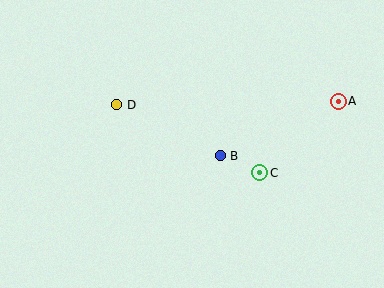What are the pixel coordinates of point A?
Point A is at (338, 101).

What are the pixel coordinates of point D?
Point D is at (117, 105).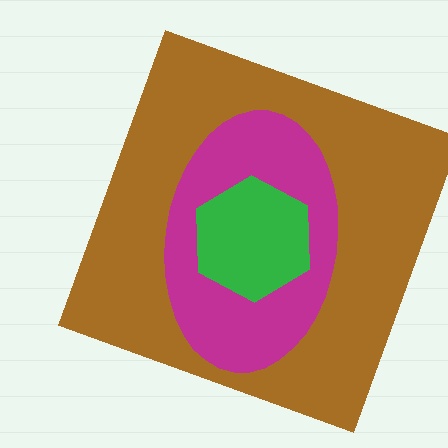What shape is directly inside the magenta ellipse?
The green hexagon.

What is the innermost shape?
The green hexagon.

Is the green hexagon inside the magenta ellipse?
Yes.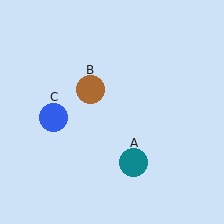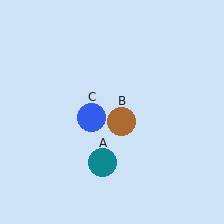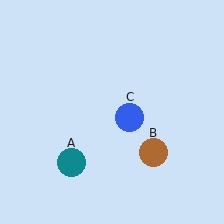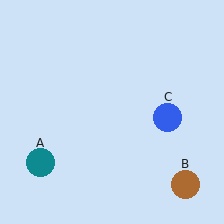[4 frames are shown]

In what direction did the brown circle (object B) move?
The brown circle (object B) moved down and to the right.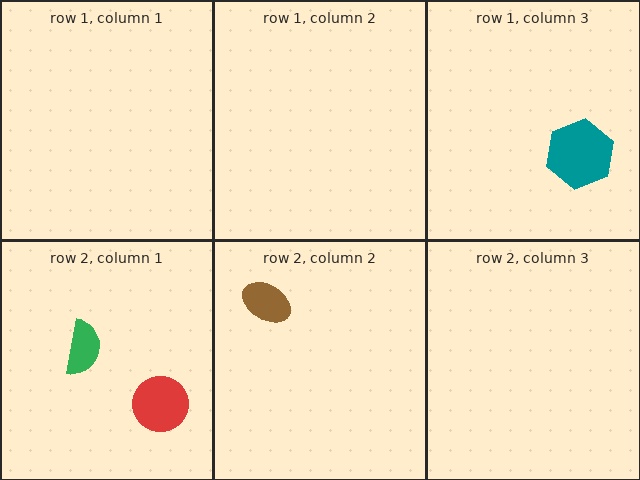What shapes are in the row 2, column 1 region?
The green semicircle, the red circle.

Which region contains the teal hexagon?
The row 1, column 3 region.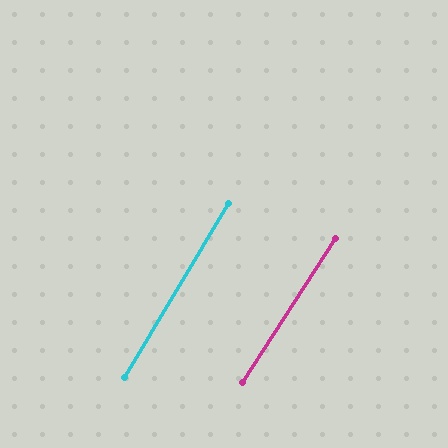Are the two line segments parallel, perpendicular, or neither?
Parallel — their directions differ by only 1.7°.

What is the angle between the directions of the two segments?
Approximately 2 degrees.